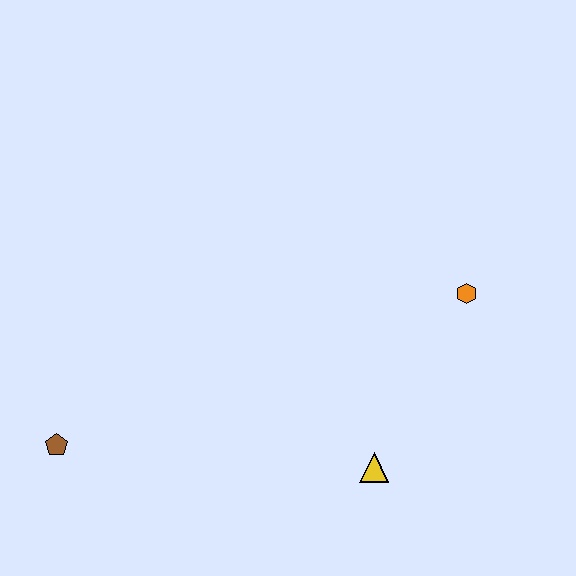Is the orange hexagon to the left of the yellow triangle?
No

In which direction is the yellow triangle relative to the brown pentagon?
The yellow triangle is to the right of the brown pentagon.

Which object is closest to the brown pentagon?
The yellow triangle is closest to the brown pentagon.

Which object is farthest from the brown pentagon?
The orange hexagon is farthest from the brown pentagon.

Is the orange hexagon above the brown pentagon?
Yes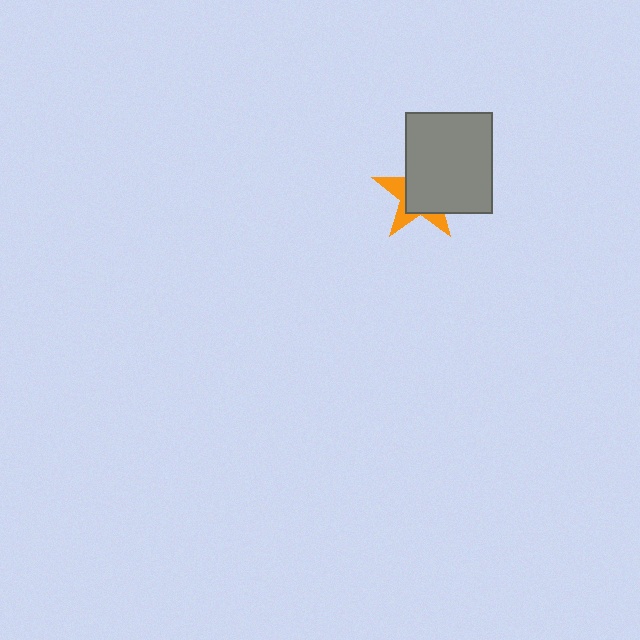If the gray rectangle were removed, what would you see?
You would see the complete orange star.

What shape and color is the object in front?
The object in front is a gray rectangle.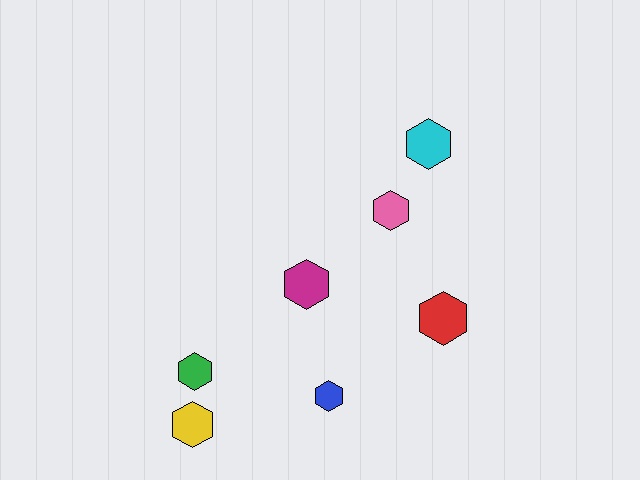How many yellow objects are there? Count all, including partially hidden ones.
There is 1 yellow object.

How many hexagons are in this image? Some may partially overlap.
There are 7 hexagons.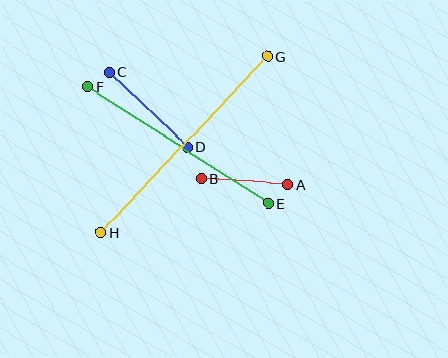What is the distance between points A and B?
The distance is approximately 86 pixels.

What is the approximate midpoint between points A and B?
The midpoint is at approximately (244, 181) pixels.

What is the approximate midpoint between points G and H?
The midpoint is at approximately (184, 144) pixels.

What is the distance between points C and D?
The distance is approximately 108 pixels.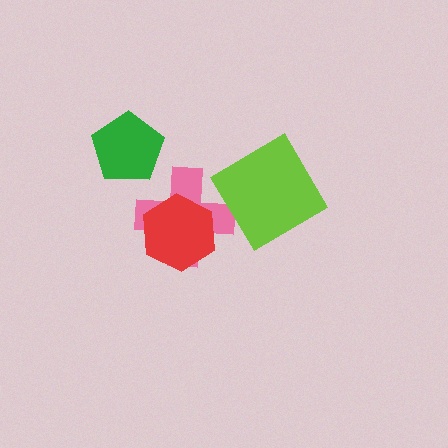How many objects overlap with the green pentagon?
0 objects overlap with the green pentagon.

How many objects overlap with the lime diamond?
0 objects overlap with the lime diamond.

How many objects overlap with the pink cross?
1 object overlaps with the pink cross.